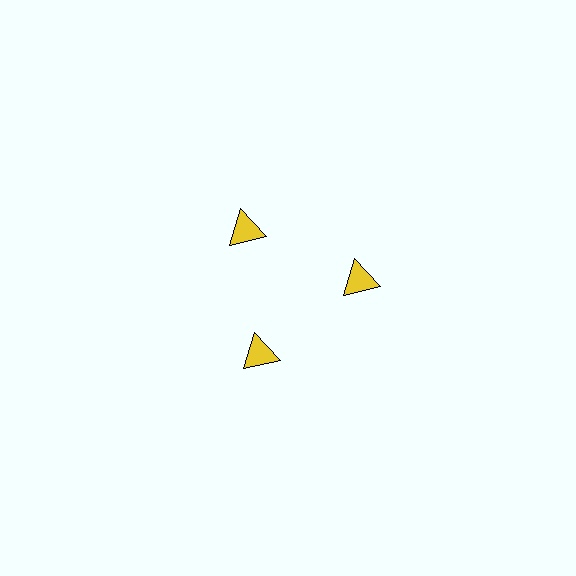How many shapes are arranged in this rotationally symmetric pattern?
There are 3 shapes, arranged in 3 groups of 1.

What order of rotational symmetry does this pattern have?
This pattern has 3-fold rotational symmetry.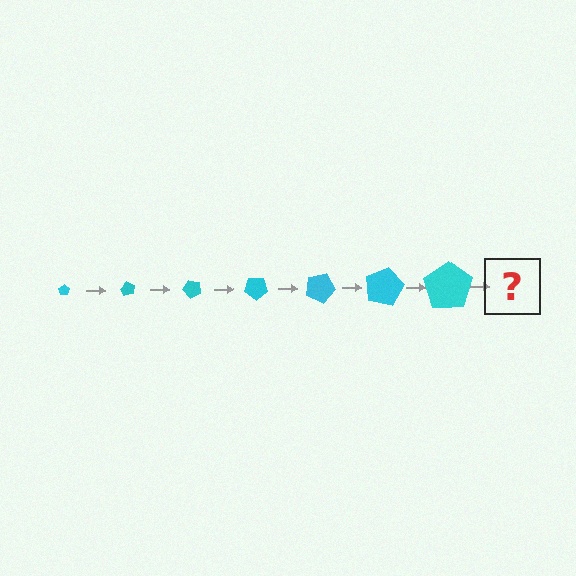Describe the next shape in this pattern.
It should be a pentagon, larger than the previous one and rotated 420 degrees from the start.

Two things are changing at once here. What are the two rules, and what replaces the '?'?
The two rules are that the pentagon grows larger each step and it rotates 60 degrees each step. The '?' should be a pentagon, larger than the previous one and rotated 420 degrees from the start.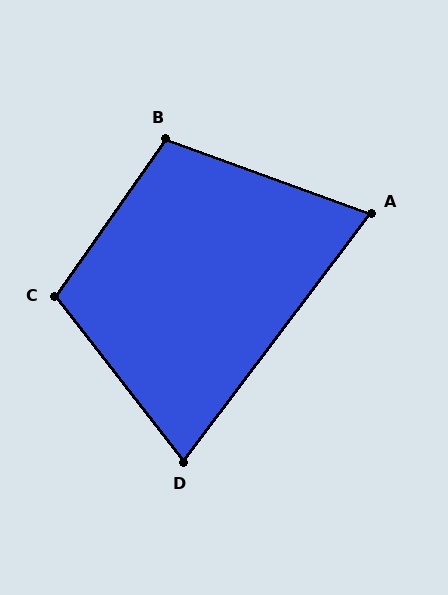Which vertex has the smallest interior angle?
A, at approximately 73 degrees.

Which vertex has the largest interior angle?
C, at approximately 107 degrees.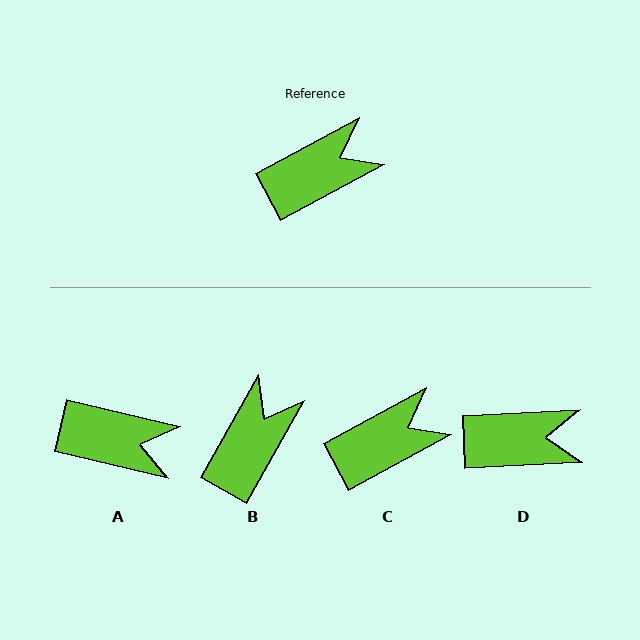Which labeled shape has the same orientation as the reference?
C.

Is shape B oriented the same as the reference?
No, it is off by about 32 degrees.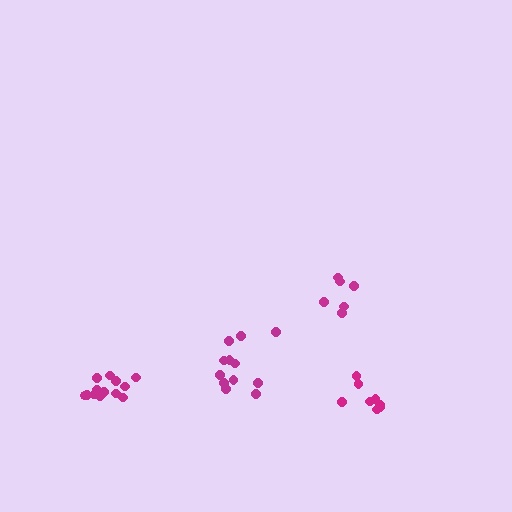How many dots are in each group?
Group 1: 13 dots, Group 2: 12 dots, Group 3: 7 dots, Group 4: 8 dots (40 total).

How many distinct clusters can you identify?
There are 4 distinct clusters.